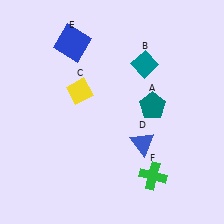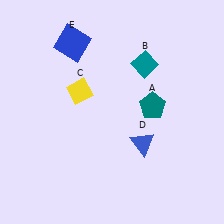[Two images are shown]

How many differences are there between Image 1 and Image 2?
There is 1 difference between the two images.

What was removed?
The green cross (F) was removed in Image 2.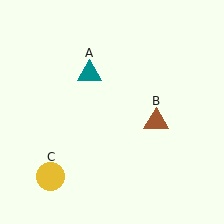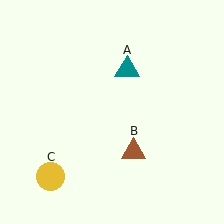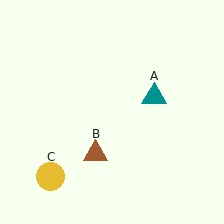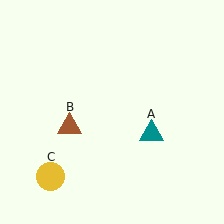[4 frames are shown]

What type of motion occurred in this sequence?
The teal triangle (object A), brown triangle (object B) rotated clockwise around the center of the scene.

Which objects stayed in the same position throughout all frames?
Yellow circle (object C) remained stationary.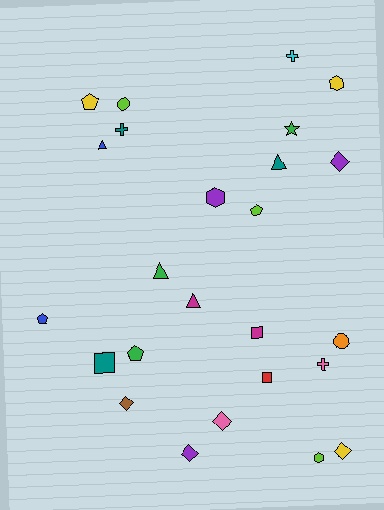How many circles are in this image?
There are 2 circles.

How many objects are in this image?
There are 25 objects.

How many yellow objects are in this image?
There are 3 yellow objects.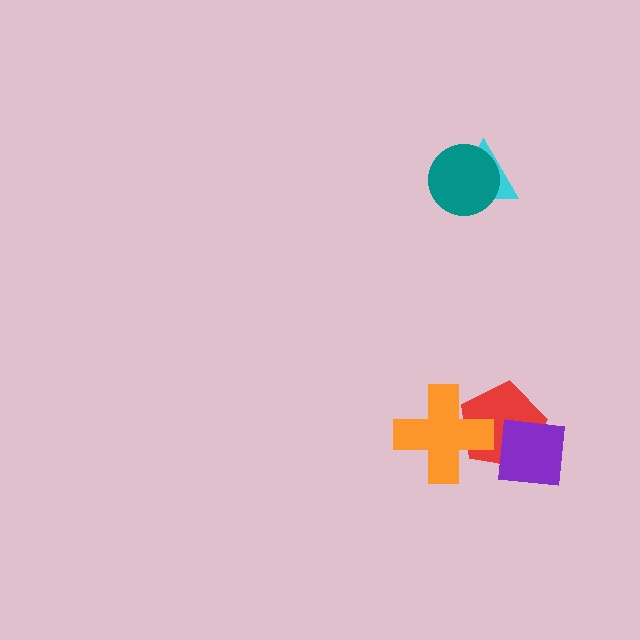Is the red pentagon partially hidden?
Yes, it is partially covered by another shape.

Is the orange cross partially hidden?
No, no other shape covers it.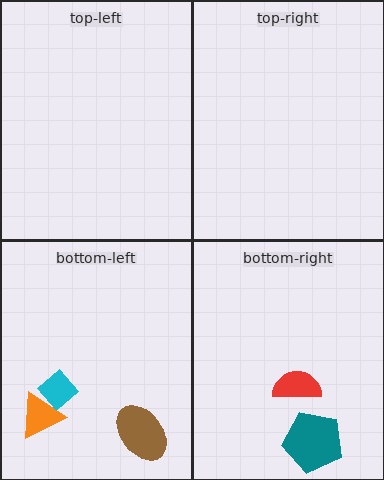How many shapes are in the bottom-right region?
2.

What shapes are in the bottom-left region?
The orange triangle, the brown ellipse, the cyan diamond.